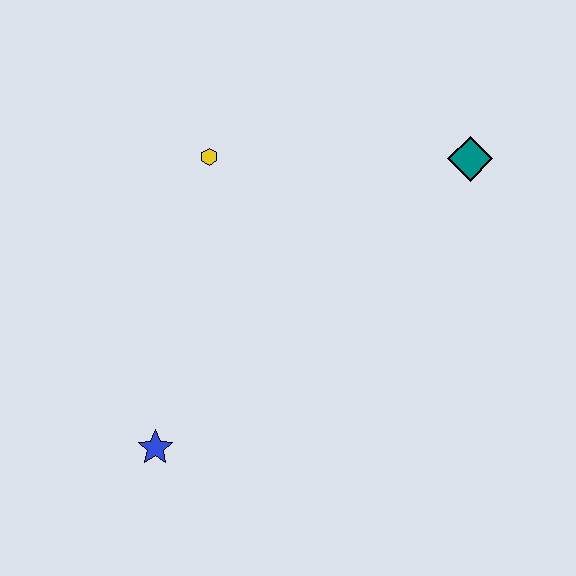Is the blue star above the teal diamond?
No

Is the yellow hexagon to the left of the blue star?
No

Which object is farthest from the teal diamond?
The blue star is farthest from the teal diamond.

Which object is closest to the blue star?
The yellow hexagon is closest to the blue star.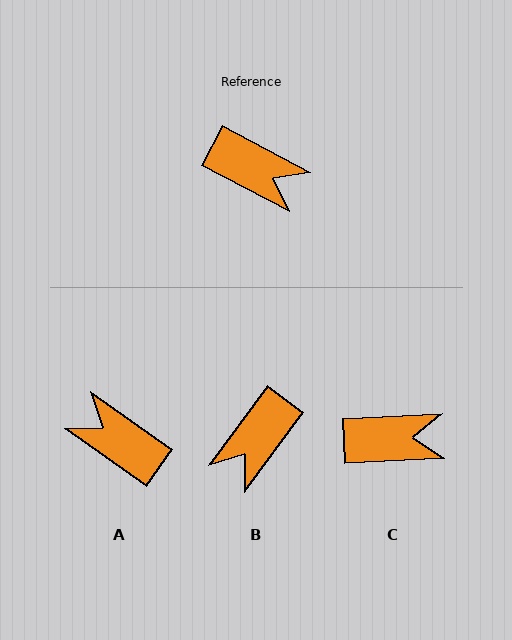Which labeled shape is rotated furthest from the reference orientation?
A, about 172 degrees away.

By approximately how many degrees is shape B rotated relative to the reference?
Approximately 99 degrees clockwise.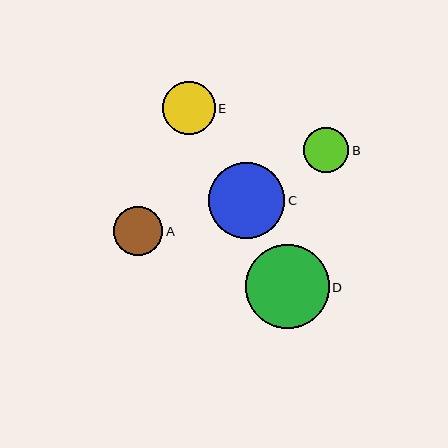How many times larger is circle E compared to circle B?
Circle E is approximately 1.2 times the size of circle B.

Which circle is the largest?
Circle D is the largest with a size of approximately 84 pixels.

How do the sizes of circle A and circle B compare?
Circle A and circle B are approximately the same size.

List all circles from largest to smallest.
From largest to smallest: D, C, E, A, B.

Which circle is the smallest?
Circle B is the smallest with a size of approximately 45 pixels.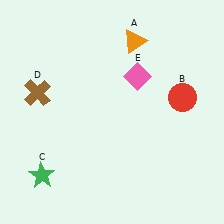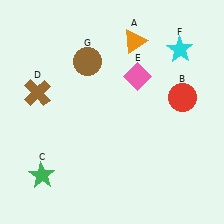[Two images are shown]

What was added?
A cyan star (F), a brown circle (G) were added in Image 2.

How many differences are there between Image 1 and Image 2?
There are 2 differences between the two images.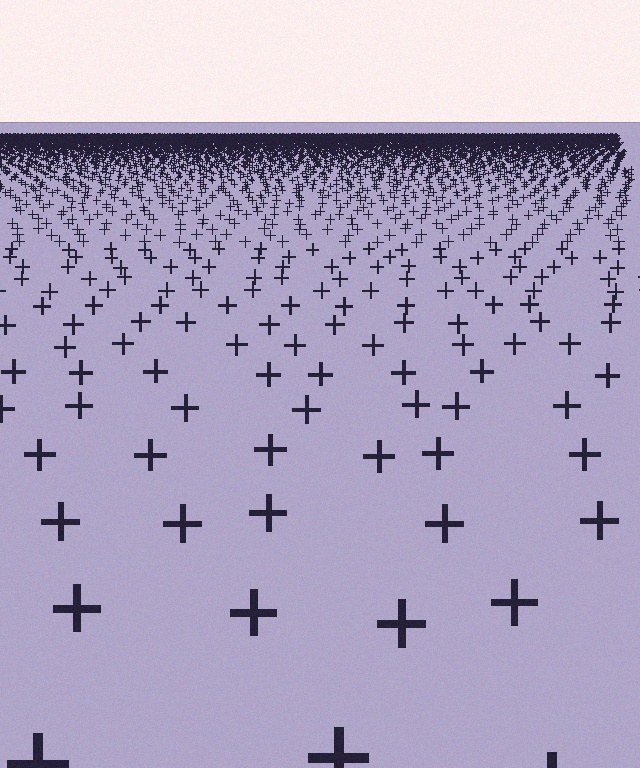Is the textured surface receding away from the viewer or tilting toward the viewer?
The surface is receding away from the viewer. Texture elements get smaller and denser toward the top.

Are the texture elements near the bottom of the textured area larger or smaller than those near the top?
Larger. Near the bottom, elements are closer to the viewer and appear at a bigger on-screen size.